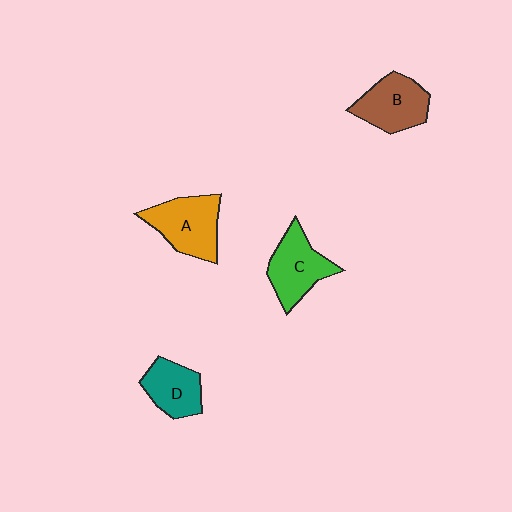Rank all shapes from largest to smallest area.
From largest to smallest: A (orange), C (green), B (brown), D (teal).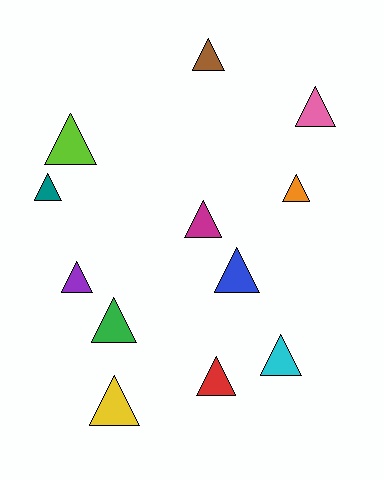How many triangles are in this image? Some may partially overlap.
There are 12 triangles.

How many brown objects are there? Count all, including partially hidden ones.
There is 1 brown object.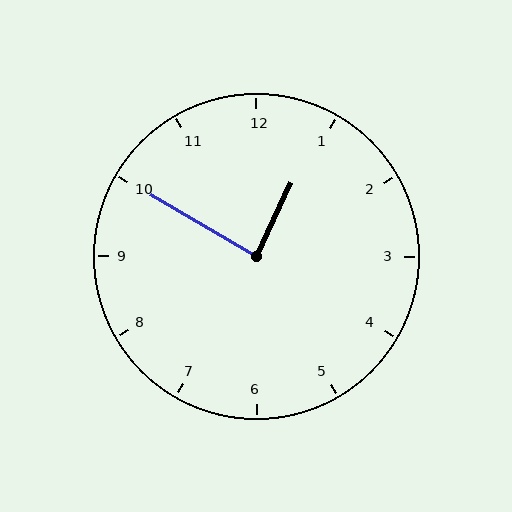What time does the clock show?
12:50.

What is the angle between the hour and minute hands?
Approximately 85 degrees.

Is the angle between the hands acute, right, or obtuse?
It is right.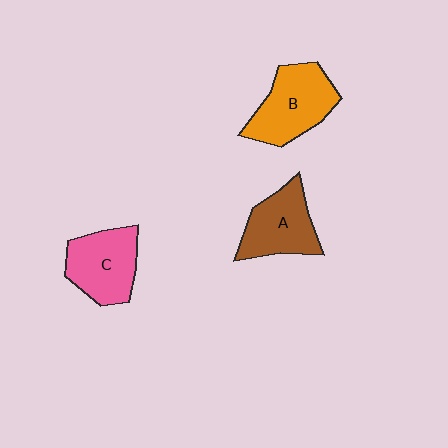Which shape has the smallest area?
Shape A (brown).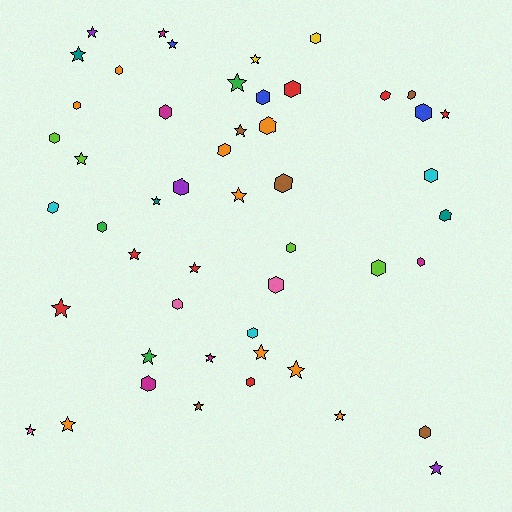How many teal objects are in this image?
There are 3 teal objects.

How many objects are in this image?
There are 50 objects.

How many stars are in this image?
There are 23 stars.